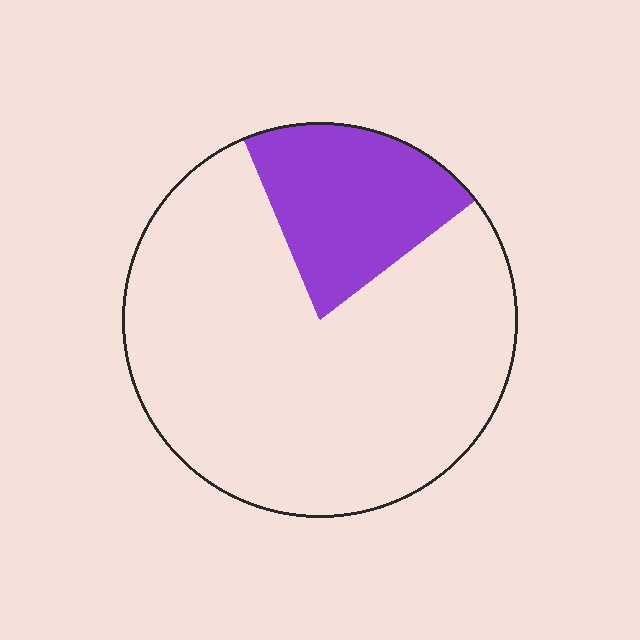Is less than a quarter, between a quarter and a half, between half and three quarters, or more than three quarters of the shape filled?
Less than a quarter.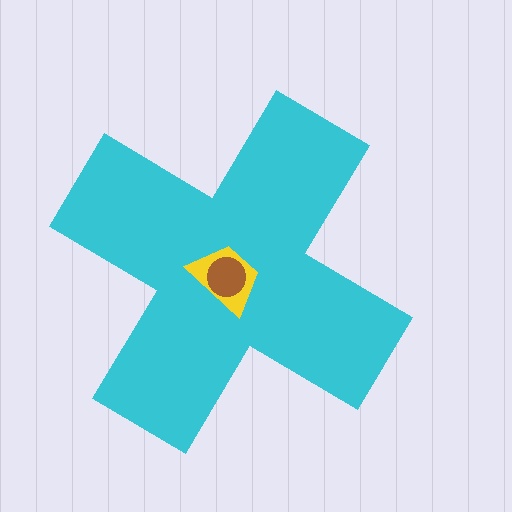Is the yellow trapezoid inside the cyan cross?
Yes.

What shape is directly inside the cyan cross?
The yellow trapezoid.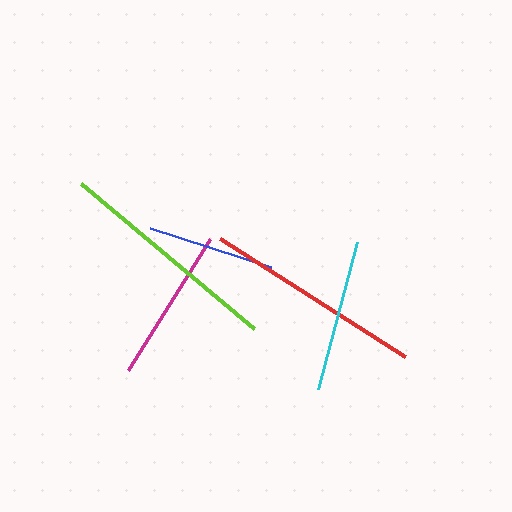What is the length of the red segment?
The red segment is approximately 219 pixels long.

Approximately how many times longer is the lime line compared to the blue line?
The lime line is approximately 1.8 times the length of the blue line.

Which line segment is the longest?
The lime line is the longest at approximately 226 pixels.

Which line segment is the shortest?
The blue line is the shortest at approximately 128 pixels.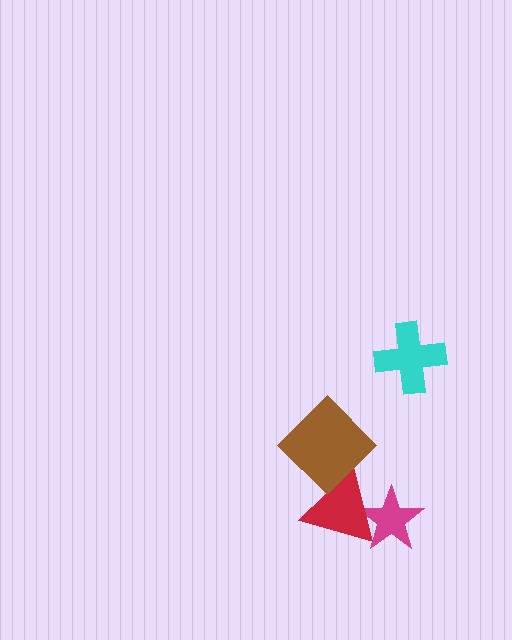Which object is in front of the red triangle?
The brown diamond is in front of the red triangle.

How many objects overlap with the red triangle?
2 objects overlap with the red triangle.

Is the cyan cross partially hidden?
No, no other shape covers it.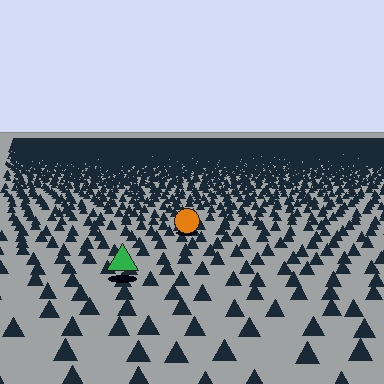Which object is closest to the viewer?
The green triangle is closest. The texture marks near it are larger and more spread out.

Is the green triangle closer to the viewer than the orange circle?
Yes. The green triangle is closer — you can tell from the texture gradient: the ground texture is coarser near it.